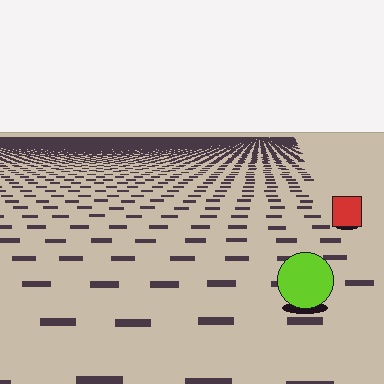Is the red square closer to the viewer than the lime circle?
No. The lime circle is closer — you can tell from the texture gradient: the ground texture is coarser near it.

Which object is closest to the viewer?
The lime circle is closest. The texture marks near it are larger and more spread out.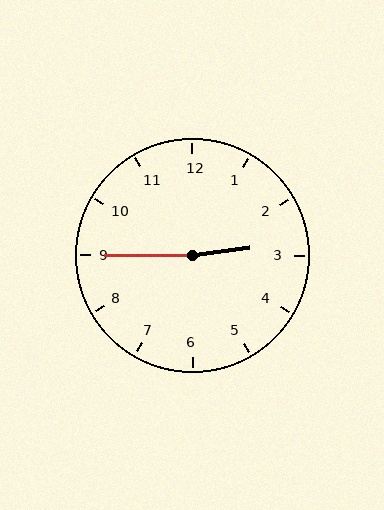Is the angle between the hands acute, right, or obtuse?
It is obtuse.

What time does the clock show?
2:45.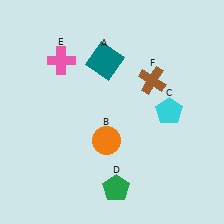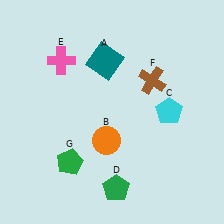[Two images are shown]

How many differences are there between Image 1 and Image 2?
There is 1 difference between the two images.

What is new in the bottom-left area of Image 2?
A green pentagon (G) was added in the bottom-left area of Image 2.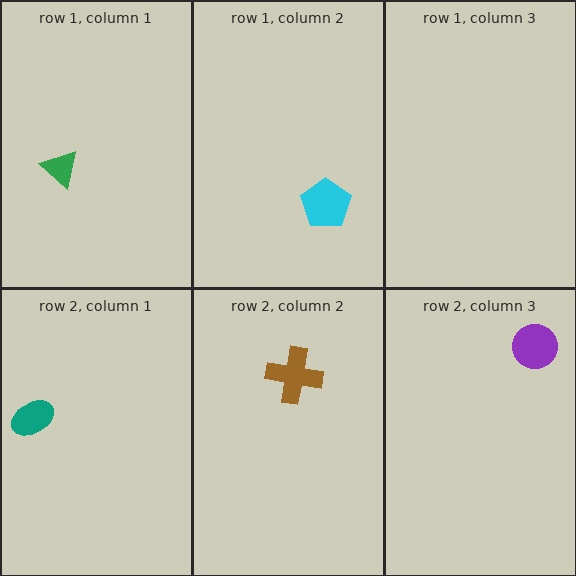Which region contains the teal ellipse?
The row 2, column 1 region.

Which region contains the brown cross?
The row 2, column 2 region.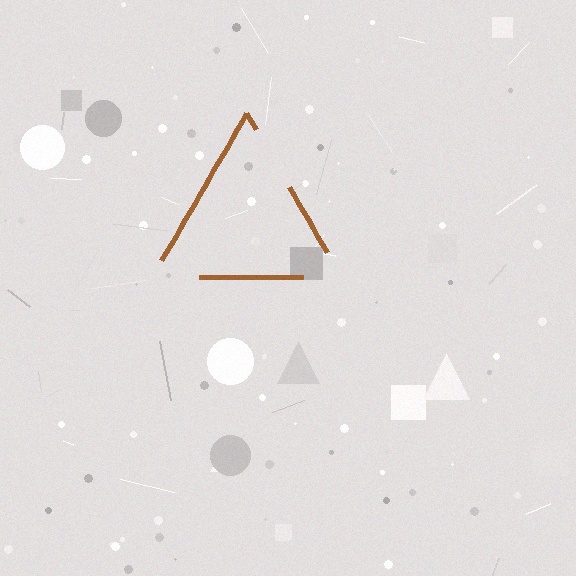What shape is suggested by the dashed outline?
The dashed outline suggests a triangle.